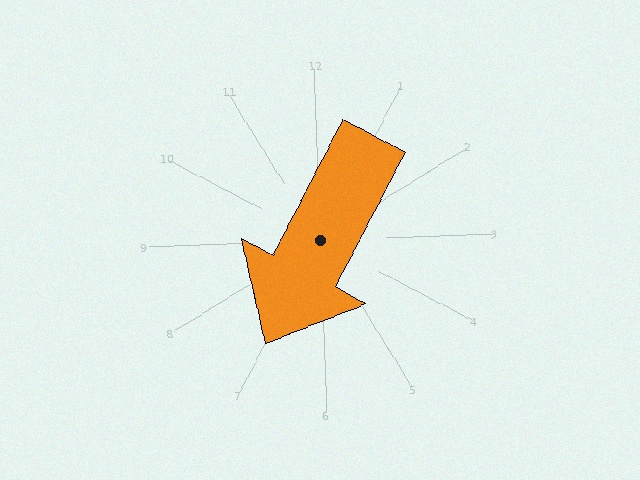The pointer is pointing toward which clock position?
Roughly 7 o'clock.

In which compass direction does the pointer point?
Southwest.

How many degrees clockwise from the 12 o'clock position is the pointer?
Approximately 210 degrees.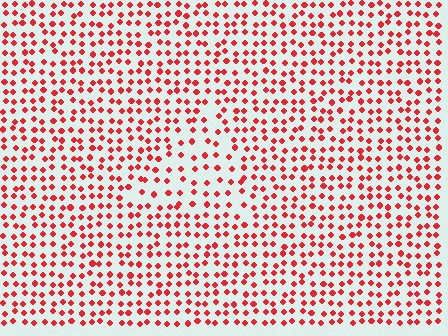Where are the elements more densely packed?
The elements are more densely packed outside the triangle boundary.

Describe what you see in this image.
The image contains small red elements arranged at two different densities. A triangle-shaped region is visible where the elements are less densely packed than the surrounding area.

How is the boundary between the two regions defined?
The boundary is defined by a change in element density (approximately 1.7x ratio). All elements are the same color, size, and shape.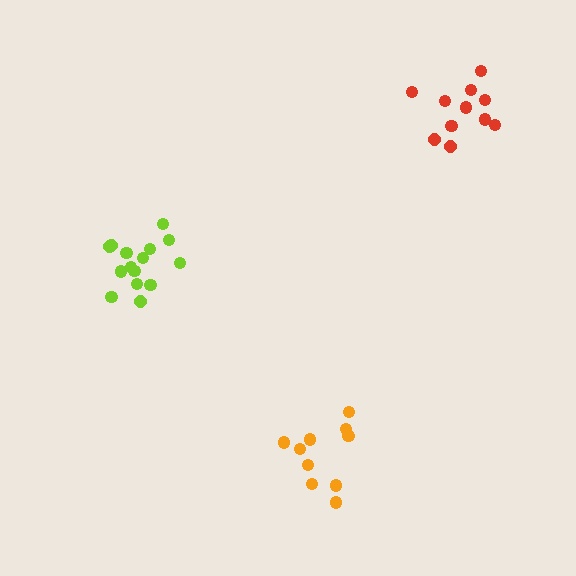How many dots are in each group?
Group 1: 10 dots, Group 2: 15 dots, Group 3: 11 dots (36 total).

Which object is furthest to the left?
The lime cluster is leftmost.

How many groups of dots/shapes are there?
There are 3 groups.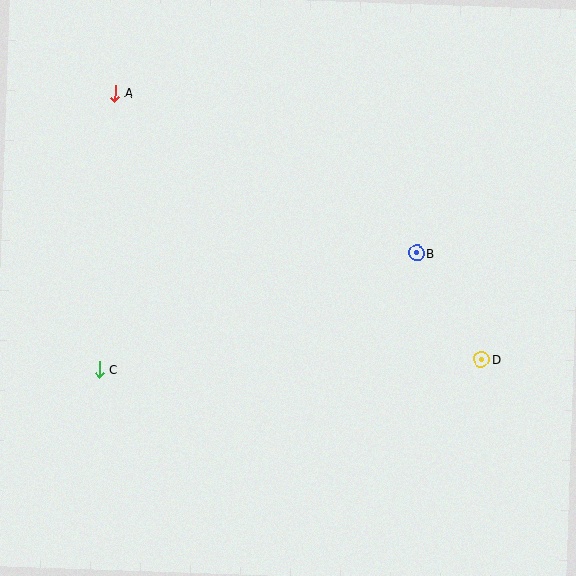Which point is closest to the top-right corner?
Point B is closest to the top-right corner.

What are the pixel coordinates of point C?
Point C is at (99, 369).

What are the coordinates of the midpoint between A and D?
The midpoint between A and D is at (298, 226).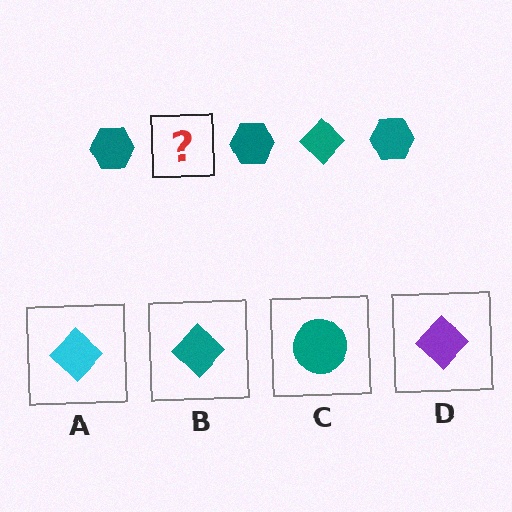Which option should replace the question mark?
Option B.